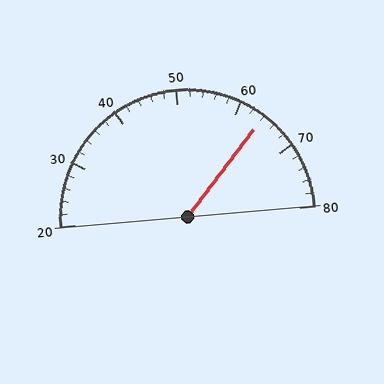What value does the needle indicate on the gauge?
The needle indicates approximately 64.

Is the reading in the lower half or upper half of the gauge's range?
The reading is in the upper half of the range (20 to 80).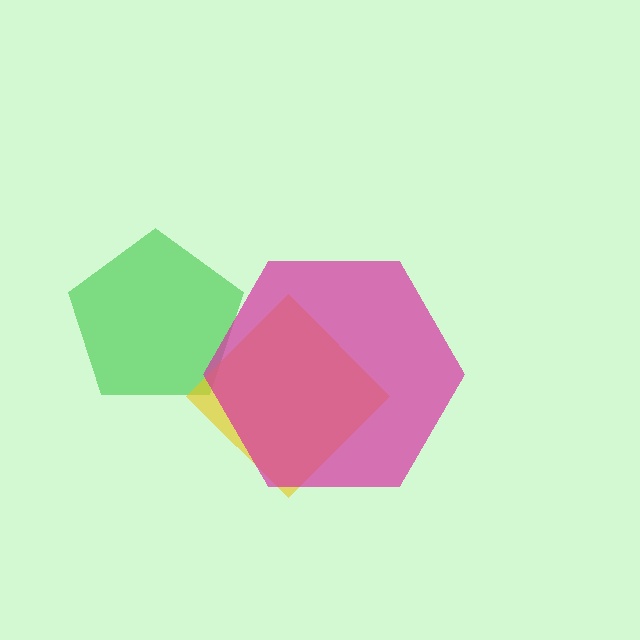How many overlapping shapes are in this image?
There are 3 overlapping shapes in the image.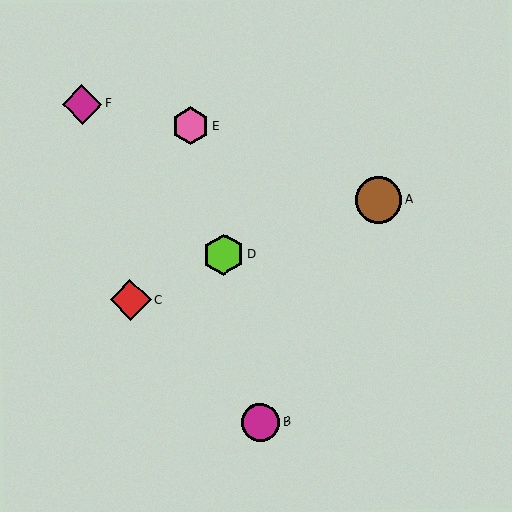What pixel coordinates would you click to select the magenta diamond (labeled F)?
Click at (82, 104) to select the magenta diamond F.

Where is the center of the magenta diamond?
The center of the magenta diamond is at (82, 104).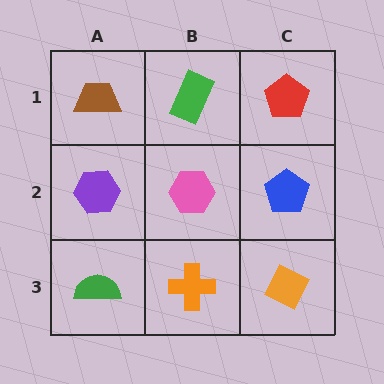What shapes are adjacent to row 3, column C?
A blue pentagon (row 2, column C), an orange cross (row 3, column B).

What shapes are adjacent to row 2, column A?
A brown trapezoid (row 1, column A), a green semicircle (row 3, column A), a pink hexagon (row 2, column B).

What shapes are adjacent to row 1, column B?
A pink hexagon (row 2, column B), a brown trapezoid (row 1, column A), a red pentagon (row 1, column C).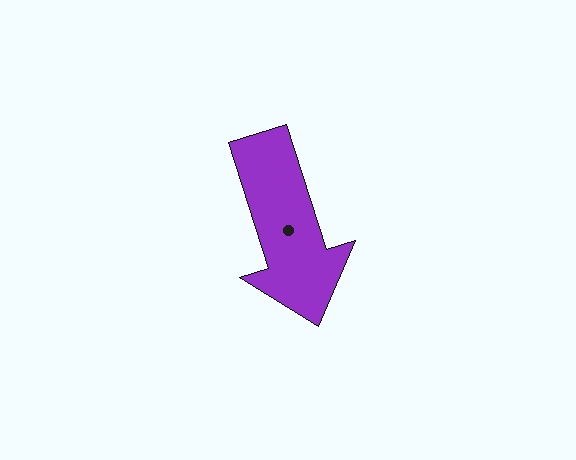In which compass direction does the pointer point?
South.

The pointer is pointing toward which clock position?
Roughly 5 o'clock.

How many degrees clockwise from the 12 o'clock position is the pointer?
Approximately 162 degrees.